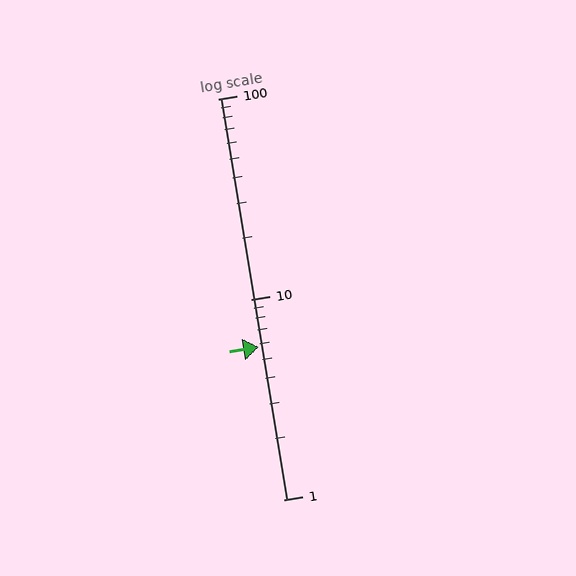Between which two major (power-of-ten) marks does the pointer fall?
The pointer is between 1 and 10.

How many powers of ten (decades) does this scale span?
The scale spans 2 decades, from 1 to 100.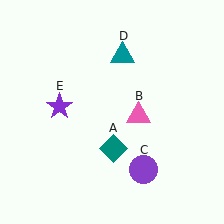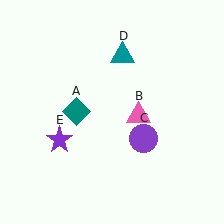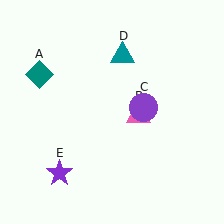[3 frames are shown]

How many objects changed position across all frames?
3 objects changed position: teal diamond (object A), purple circle (object C), purple star (object E).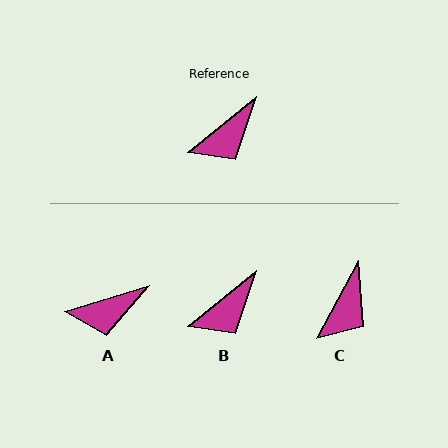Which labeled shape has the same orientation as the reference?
B.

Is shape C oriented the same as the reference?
No, it is off by about 23 degrees.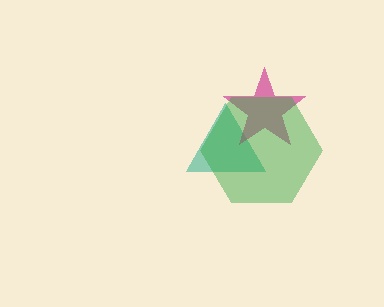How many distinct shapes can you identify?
There are 3 distinct shapes: a teal triangle, a magenta star, a green hexagon.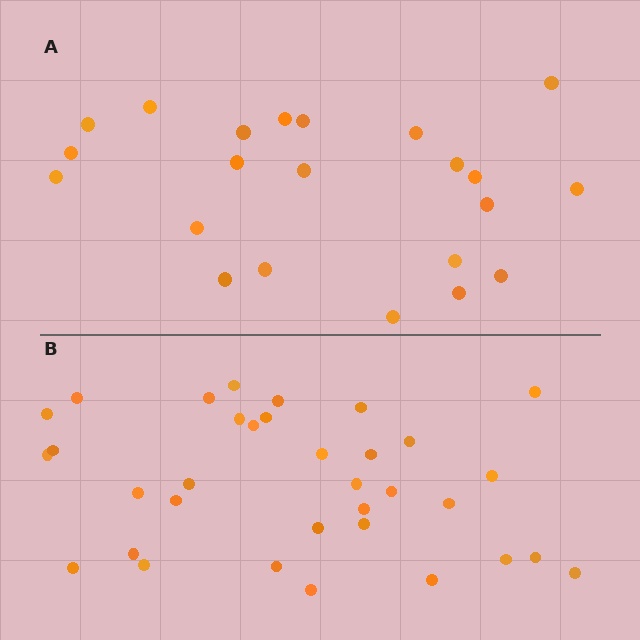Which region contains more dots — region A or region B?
Region B (the bottom region) has more dots.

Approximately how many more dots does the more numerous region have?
Region B has roughly 12 or so more dots than region A.